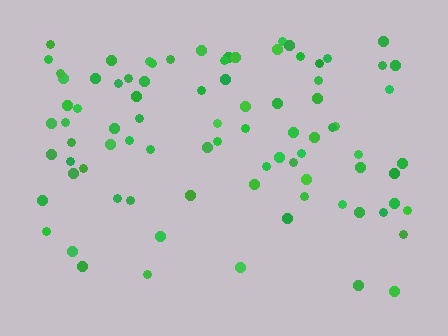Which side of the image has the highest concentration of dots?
The top.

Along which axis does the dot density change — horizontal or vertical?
Vertical.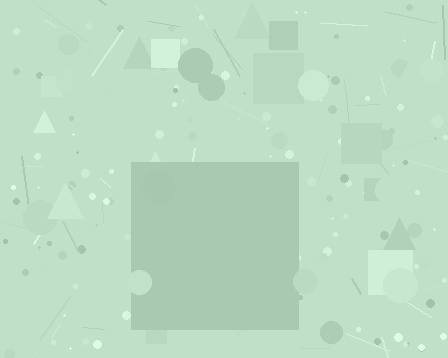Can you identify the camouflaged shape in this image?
The camouflaged shape is a square.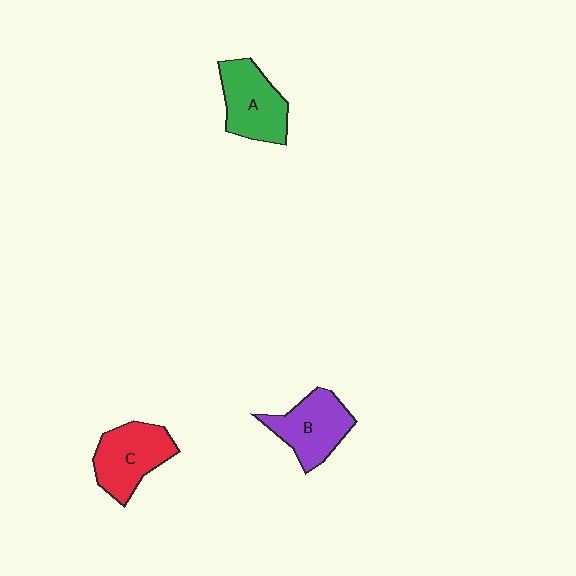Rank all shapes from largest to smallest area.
From largest to smallest: A (green), C (red), B (purple).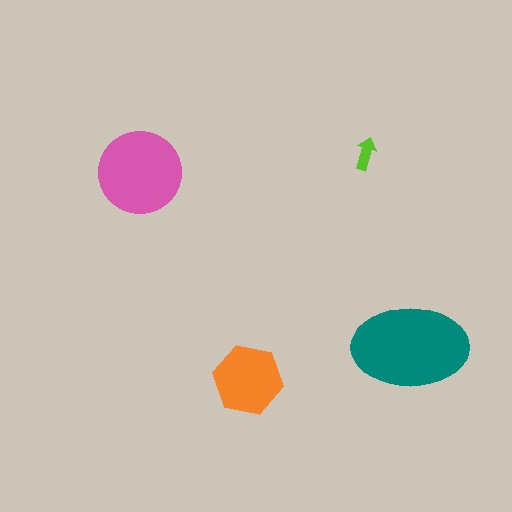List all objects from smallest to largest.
The lime arrow, the orange hexagon, the pink circle, the teal ellipse.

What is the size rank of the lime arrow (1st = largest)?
4th.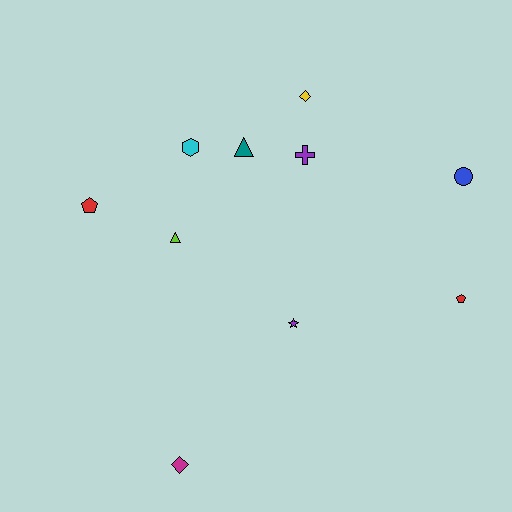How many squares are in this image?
There are no squares.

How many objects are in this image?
There are 10 objects.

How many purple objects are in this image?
There are 2 purple objects.